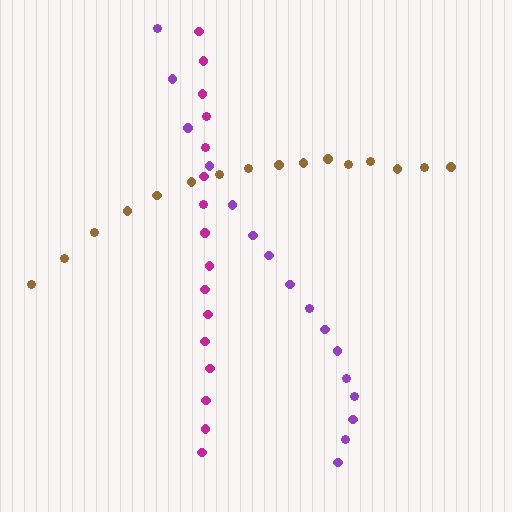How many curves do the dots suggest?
There are 3 distinct paths.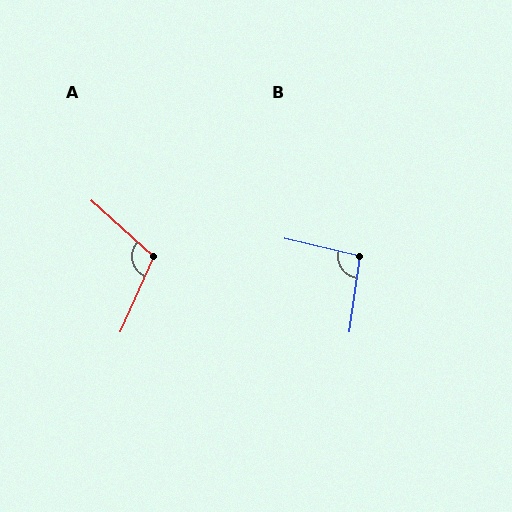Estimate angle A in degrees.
Approximately 108 degrees.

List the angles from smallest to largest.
B (95°), A (108°).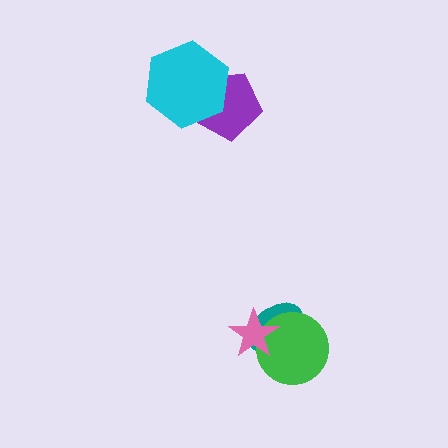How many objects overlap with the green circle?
2 objects overlap with the green circle.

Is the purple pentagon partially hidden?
Yes, it is partially covered by another shape.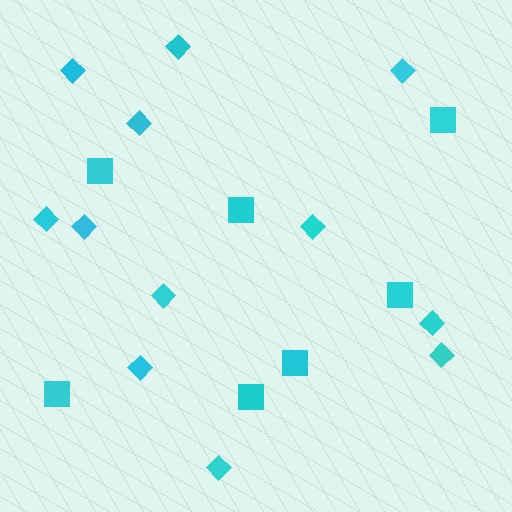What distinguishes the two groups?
There are 2 groups: one group of squares (7) and one group of diamonds (12).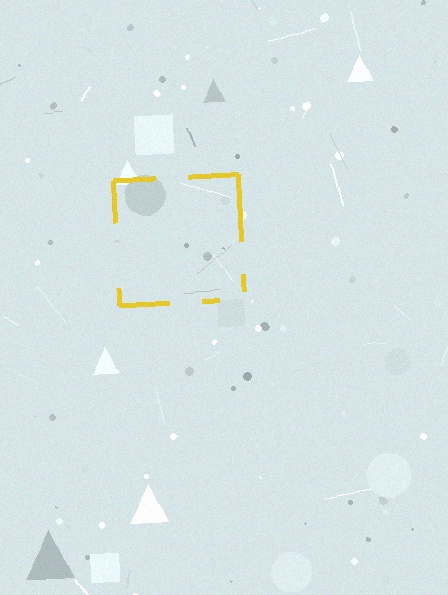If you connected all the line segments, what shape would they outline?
They would outline a square.